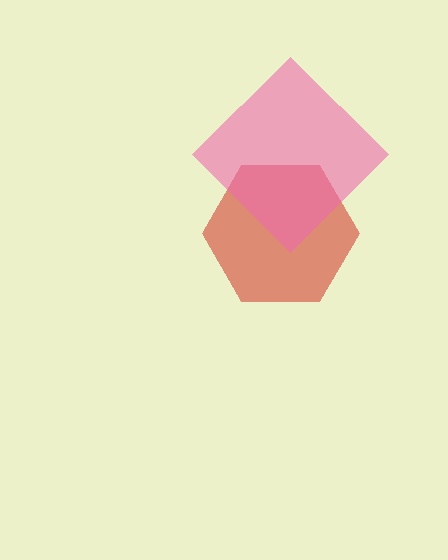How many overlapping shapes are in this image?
There are 2 overlapping shapes in the image.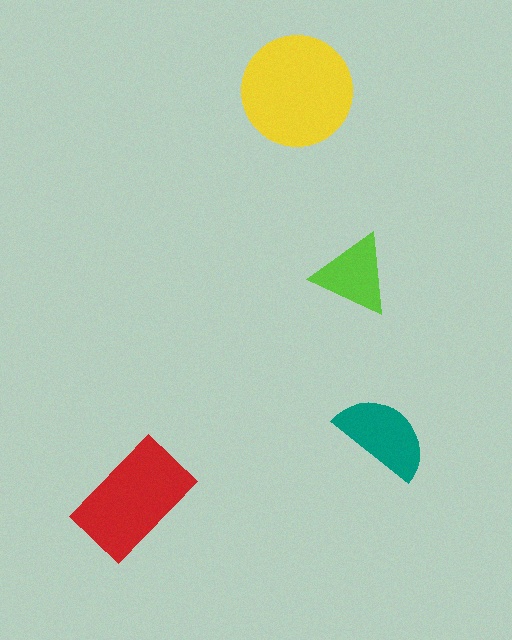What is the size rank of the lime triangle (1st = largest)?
4th.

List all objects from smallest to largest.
The lime triangle, the teal semicircle, the red rectangle, the yellow circle.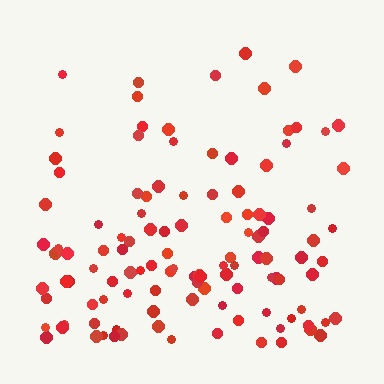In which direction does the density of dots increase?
From top to bottom, with the bottom side densest.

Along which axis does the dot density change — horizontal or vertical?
Vertical.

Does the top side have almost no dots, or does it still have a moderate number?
Still a moderate number, just noticeably fewer than the bottom.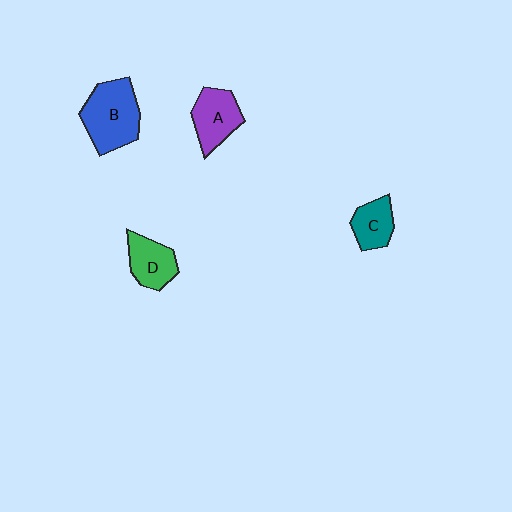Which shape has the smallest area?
Shape C (teal).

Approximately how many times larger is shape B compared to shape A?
Approximately 1.4 times.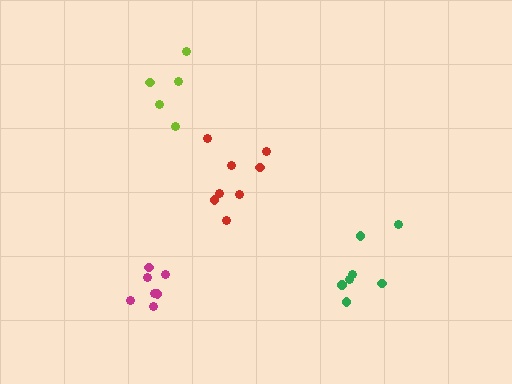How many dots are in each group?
Group 1: 7 dots, Group 2: 8 dots, Group 3: 7 dots, Group 4: 5 dots (27 total).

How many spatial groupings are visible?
There are 4 spatial groupings.